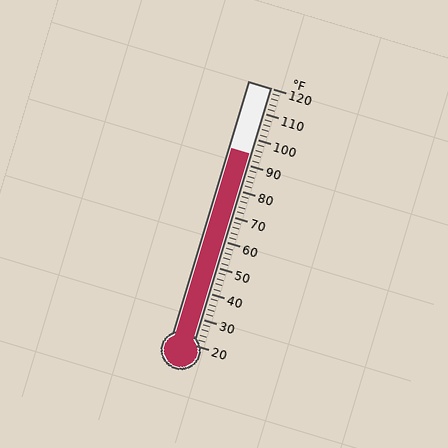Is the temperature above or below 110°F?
The temperature is below 110°F.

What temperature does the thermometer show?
The thermometer shows approximately 94°F.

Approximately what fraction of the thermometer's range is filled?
The thermometer is filled to approximately 75% of its range.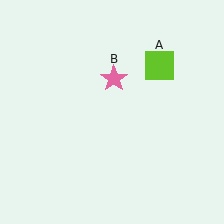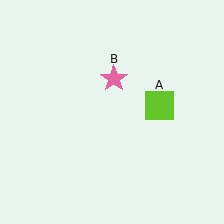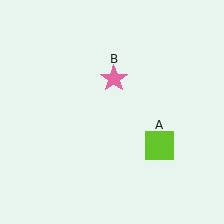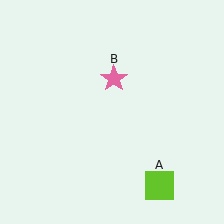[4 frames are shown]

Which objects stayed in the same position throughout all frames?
Pink star (object B) remained stationary.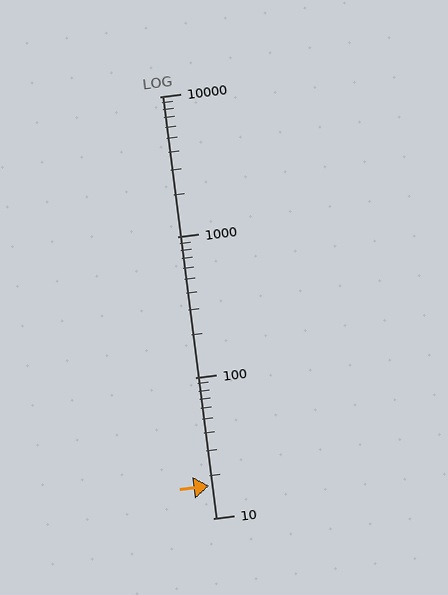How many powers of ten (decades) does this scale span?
The scale spans 3 decades, from 10 to 10000.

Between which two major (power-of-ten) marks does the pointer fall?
The pointer is between 10 and 100.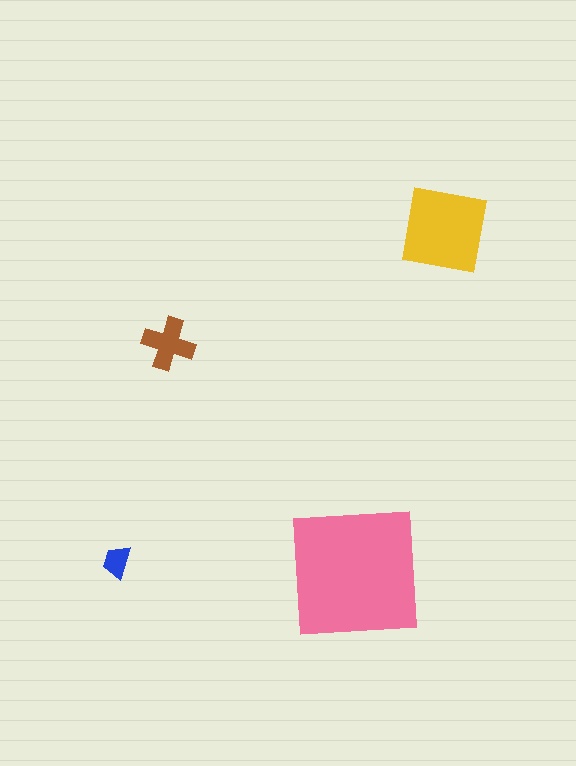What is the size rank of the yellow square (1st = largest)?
2nd.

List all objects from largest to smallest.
The pink square, the yellow square, the brown cross, the blue trapezoid.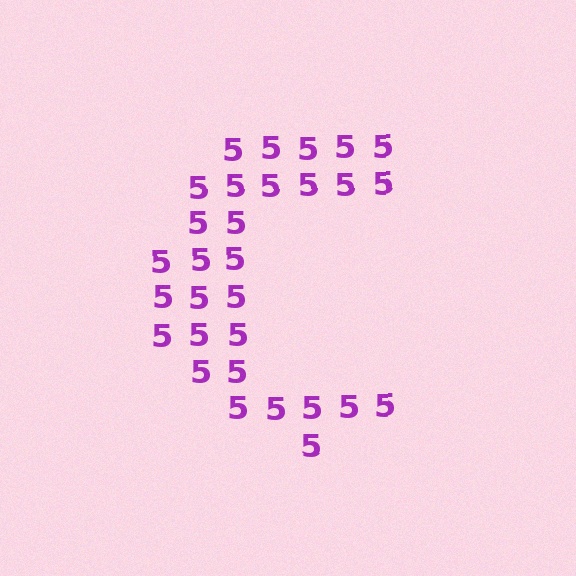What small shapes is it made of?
It is made of small digit 5's.